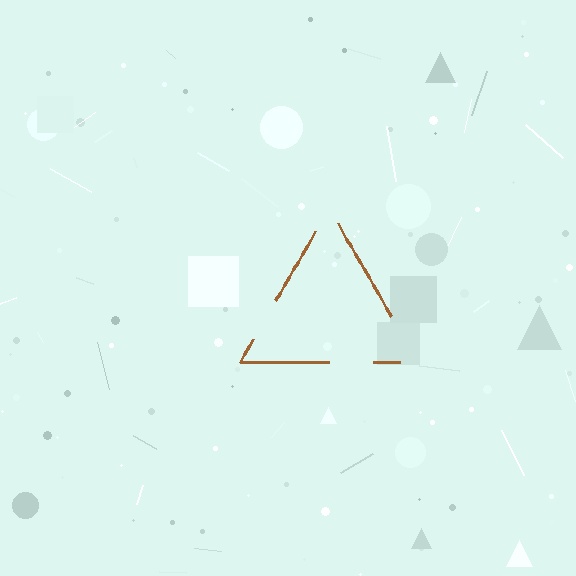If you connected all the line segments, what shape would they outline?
They would outline a triangle.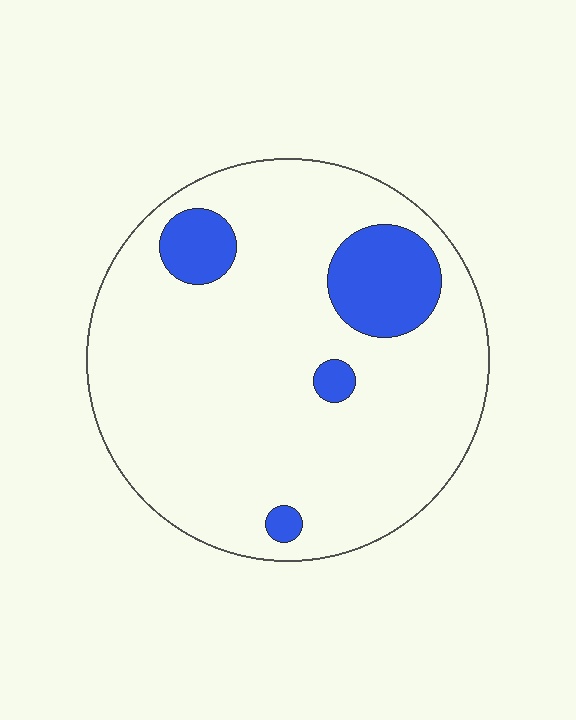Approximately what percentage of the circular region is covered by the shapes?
Approximately 15%.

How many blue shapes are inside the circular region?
4.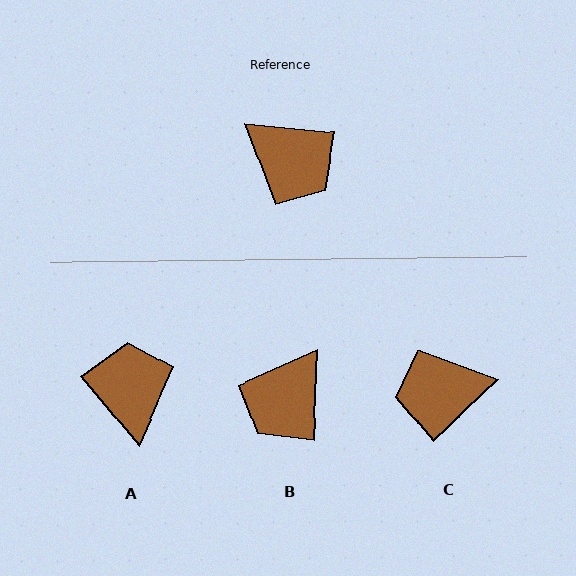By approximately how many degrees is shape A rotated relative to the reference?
Approximately 135 degrees counter-clockwise.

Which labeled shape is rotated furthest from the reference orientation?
A, about 135 degrees away.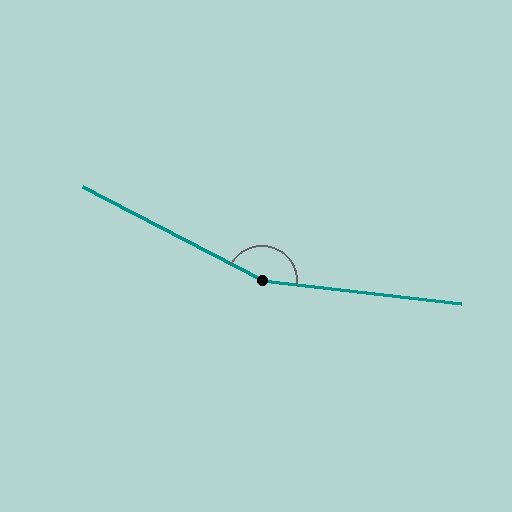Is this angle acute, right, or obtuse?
It is obtuse.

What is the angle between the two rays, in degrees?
Approximately 159 degrees.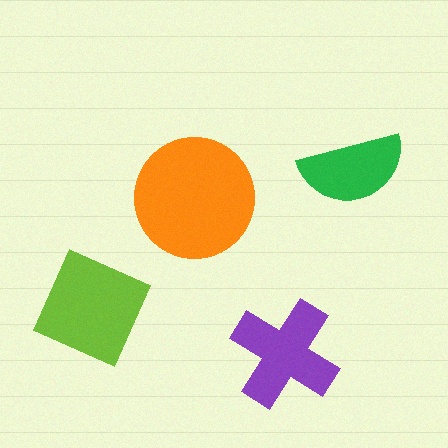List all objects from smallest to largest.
The green semicircle, the purple cross, the lime diamond, the orange circle.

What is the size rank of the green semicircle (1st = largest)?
4th.